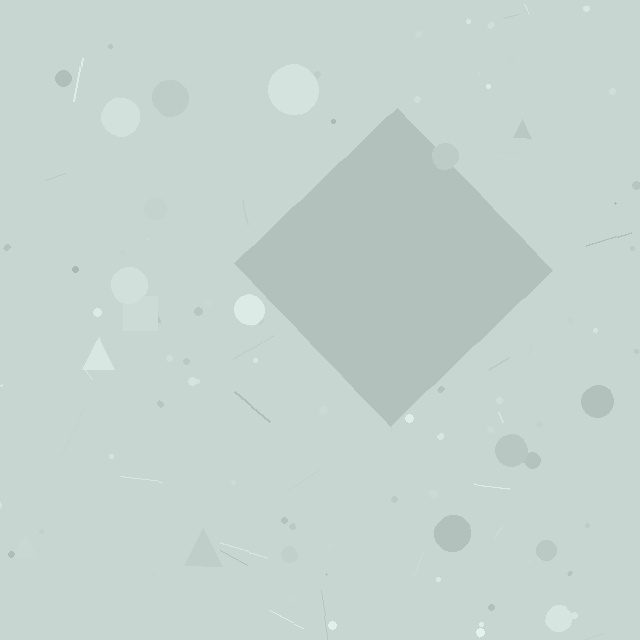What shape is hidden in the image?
A diamond is hidden in the image.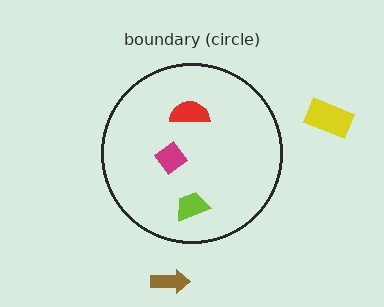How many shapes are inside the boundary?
3 inside, 2 outside.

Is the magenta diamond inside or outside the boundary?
Inside.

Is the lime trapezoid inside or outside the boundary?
Inside.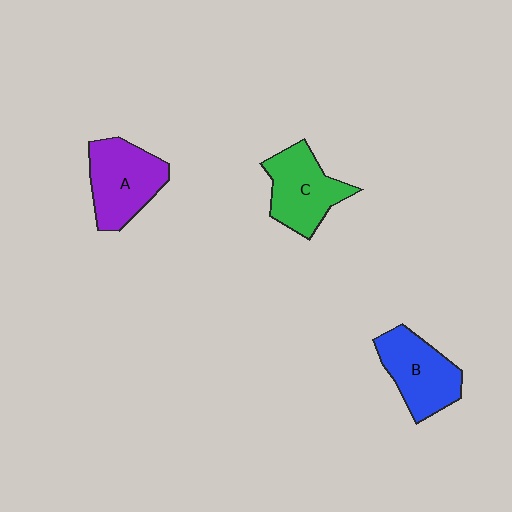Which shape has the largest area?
Shape A (purple).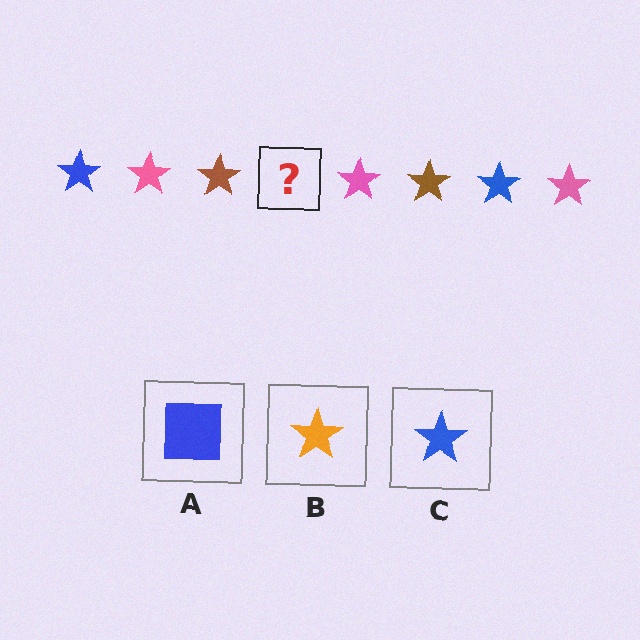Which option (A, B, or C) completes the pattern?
C.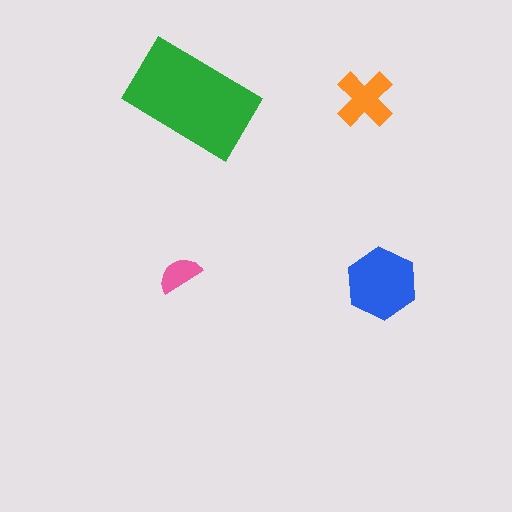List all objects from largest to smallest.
The green rectangle, the blue hexagon, the orange cross, the pink semicircle.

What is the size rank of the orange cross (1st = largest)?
3rd.